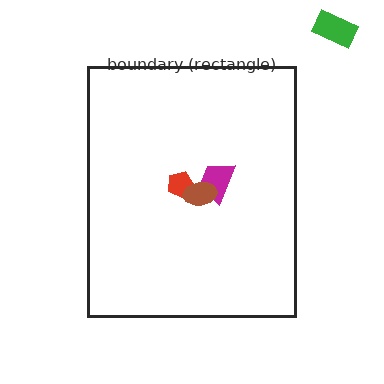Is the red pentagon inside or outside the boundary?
Inside.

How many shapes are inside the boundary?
3 inside, 1 outside.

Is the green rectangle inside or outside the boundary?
Outside.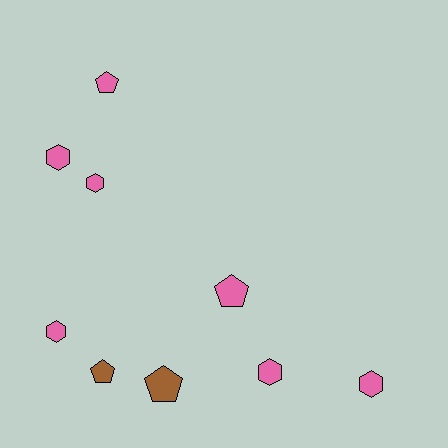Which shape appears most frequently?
Hexagon, with 5 objects.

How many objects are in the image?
There are 9 objects.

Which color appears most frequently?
Pink, with 7 objects.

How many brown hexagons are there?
There are no brown hexagons.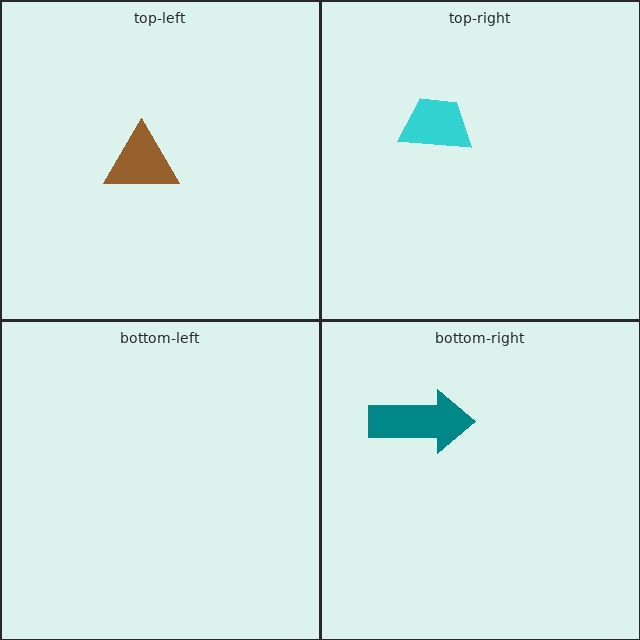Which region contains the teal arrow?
The bottom-right region.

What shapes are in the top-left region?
The brown triangle.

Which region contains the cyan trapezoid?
The top-right region.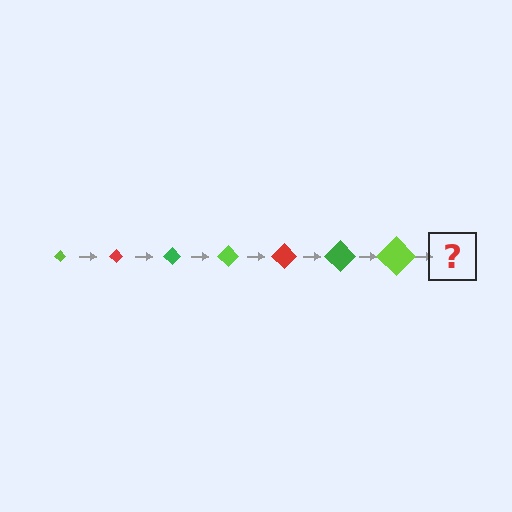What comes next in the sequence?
The next element should be a red diamond, larger than the previous one.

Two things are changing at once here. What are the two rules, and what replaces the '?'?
The two rules are that the diamond grows larger each step and the color cycles through lime, red, and green. The '?' should be a red diamond, larger than the previous one.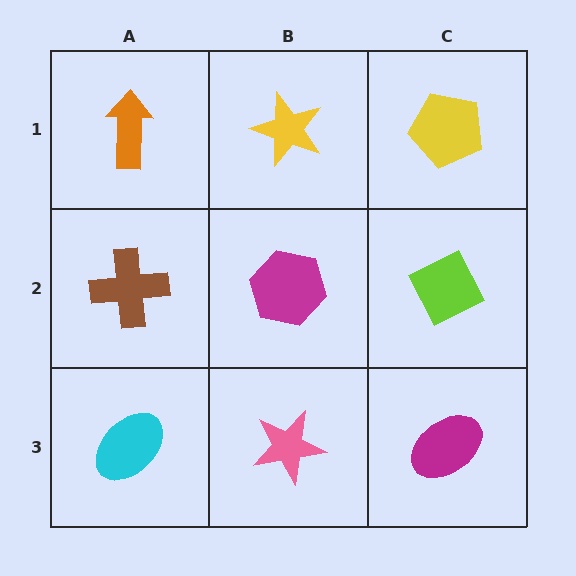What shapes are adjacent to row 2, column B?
A yellow star (row 1, column B), a pink star (row 3, column B), a brown cross (row 2, column A), a lime diamond (row 2, column C).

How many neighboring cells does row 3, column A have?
2.